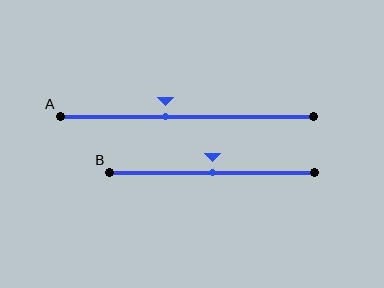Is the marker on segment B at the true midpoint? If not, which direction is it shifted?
Yes, the marker on segment B is at the true midpoint.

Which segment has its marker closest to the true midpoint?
Segment B has its marker closest to the true midpoint.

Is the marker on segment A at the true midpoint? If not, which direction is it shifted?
No, the marker on segment A is shifted to the left by about 8% of the segment length.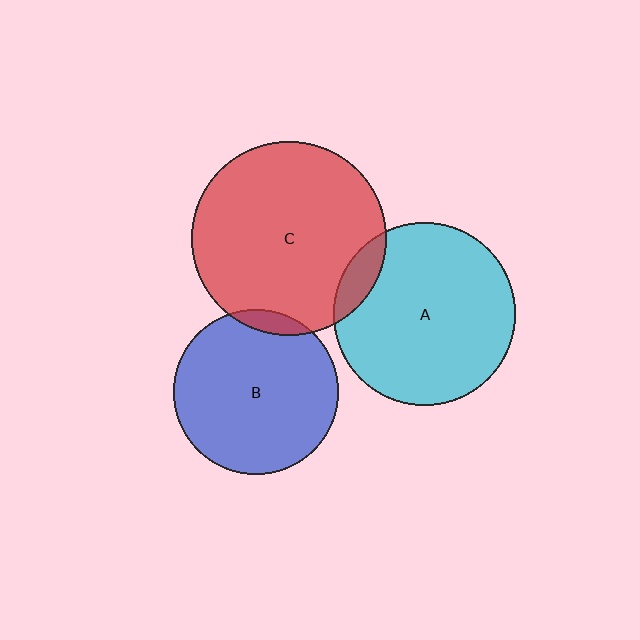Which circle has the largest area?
Circle C (red).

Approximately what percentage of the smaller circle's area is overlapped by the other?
Approximately 10%.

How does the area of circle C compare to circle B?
Approximately 1.4 times.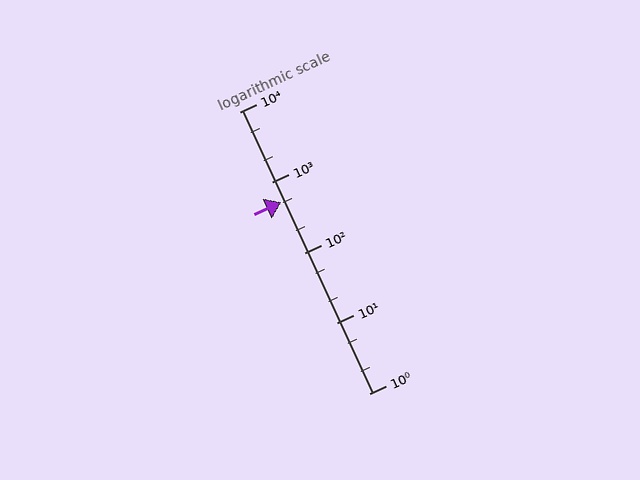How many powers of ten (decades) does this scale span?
The scale spans 4 decades, from 1 to 10000.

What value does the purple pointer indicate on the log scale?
The pointer indicates approximately 520.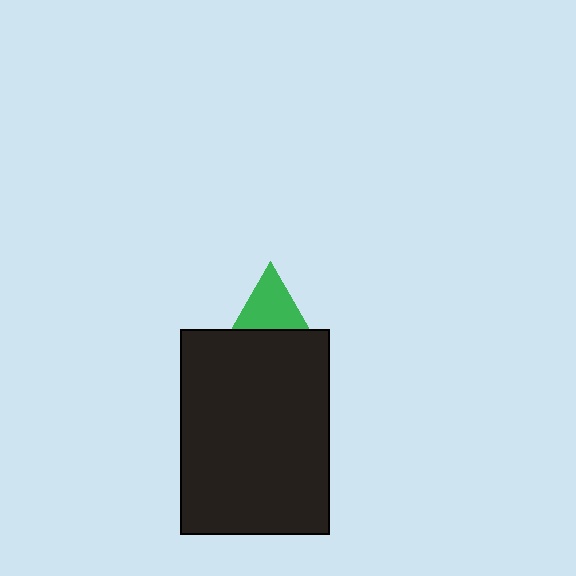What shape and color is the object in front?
The object in front is a black rectangle.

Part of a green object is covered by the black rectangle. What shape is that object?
It is a triangle.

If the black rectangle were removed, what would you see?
You would see the complete green triangle.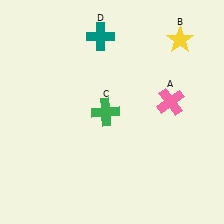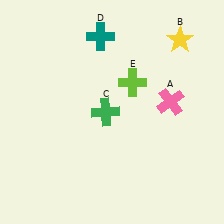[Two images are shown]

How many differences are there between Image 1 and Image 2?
There is 1 difference between the two images.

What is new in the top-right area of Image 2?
A lime cross (E) was added in the top-right area of Image 2.